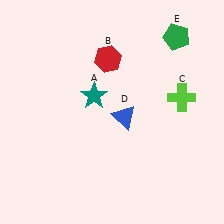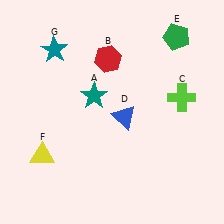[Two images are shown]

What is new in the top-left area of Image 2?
A teal star (G) was added in the top-left area of Image 2.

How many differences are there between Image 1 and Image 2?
There are 2 differences between the two images.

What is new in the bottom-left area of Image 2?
A yellow triangle (F) was added in the bottom-left area of Image 2.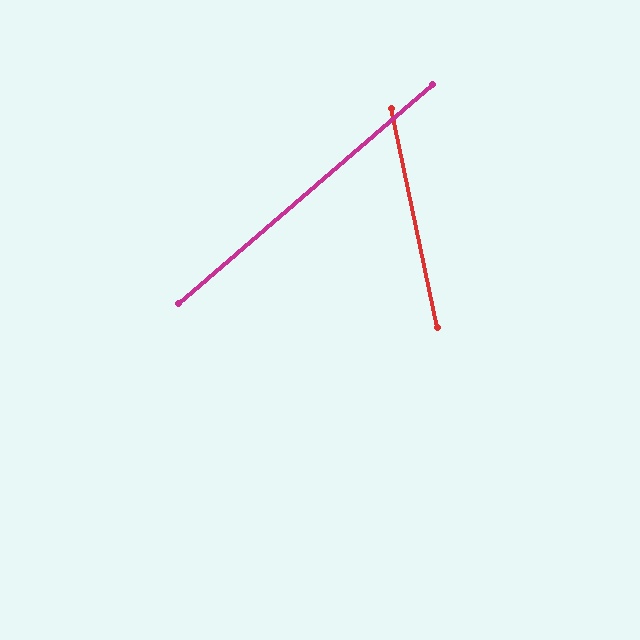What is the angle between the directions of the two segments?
Approximately 61 degrees.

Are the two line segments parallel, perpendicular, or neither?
Neither parallel nor perpendicular — they differ by about 61°.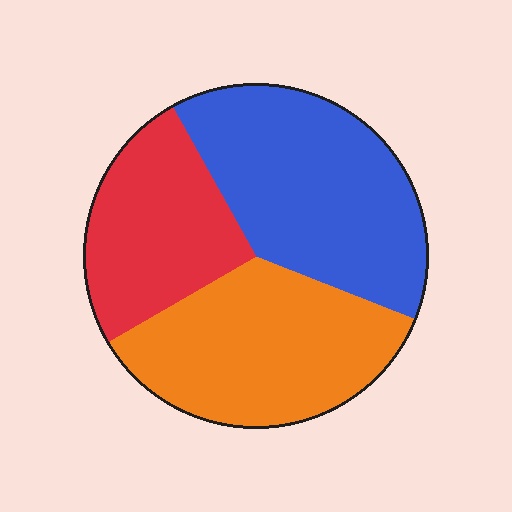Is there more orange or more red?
Orange.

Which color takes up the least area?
Red, at roughly 25%.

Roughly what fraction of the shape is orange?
Orange takes up about three eighths (3/8) of the shape.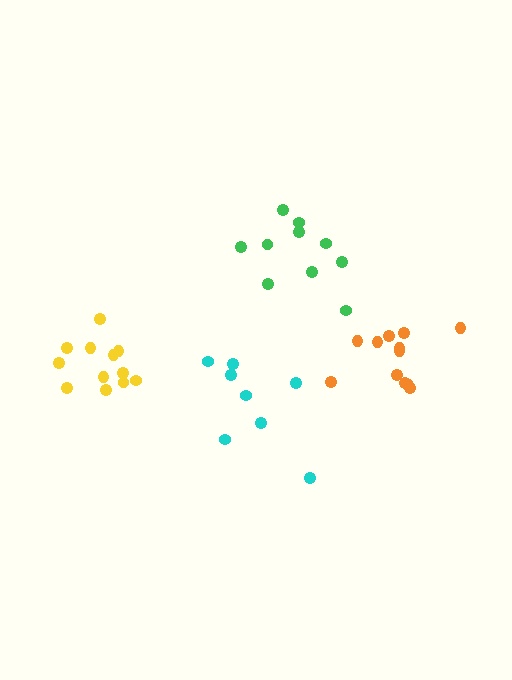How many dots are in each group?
Group 1: 8 dots, Group 2: 12 dots, Group 3: 10 dots, Group 4: 12 dots (42 total).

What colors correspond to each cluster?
The clusters are colored: cyan, orange, green, yellow.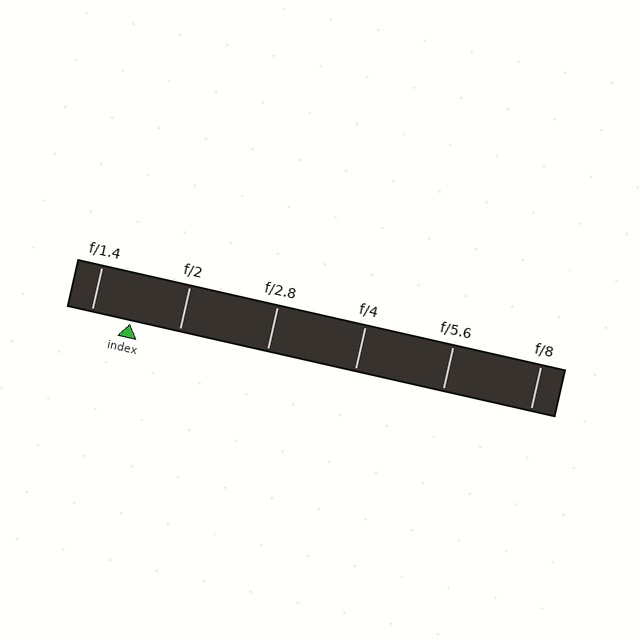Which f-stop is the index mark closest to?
The index mark is closest to f/1.4.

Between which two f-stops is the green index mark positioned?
The index mark is between f/1.4 and f/2.